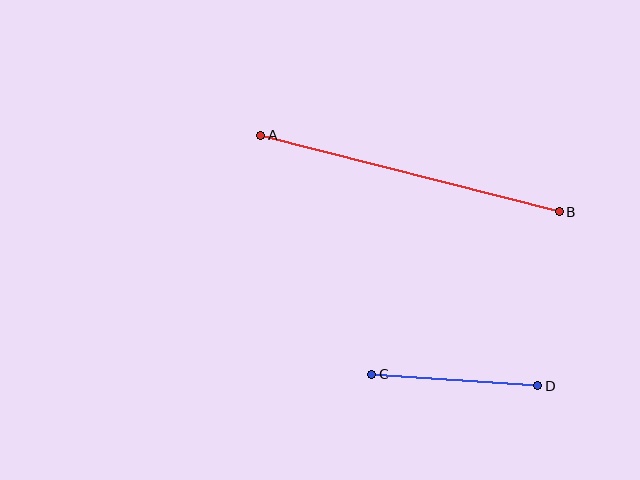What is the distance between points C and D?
The distance is approximately 167 pixels.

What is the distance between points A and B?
The distance is approximately 308 pixels.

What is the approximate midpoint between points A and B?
The midpoint is at approximately (410, 174) pixels.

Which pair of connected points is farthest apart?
Points A and B are farthest apart.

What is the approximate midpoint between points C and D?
The midpoint is at approximately (455, 380) pixels.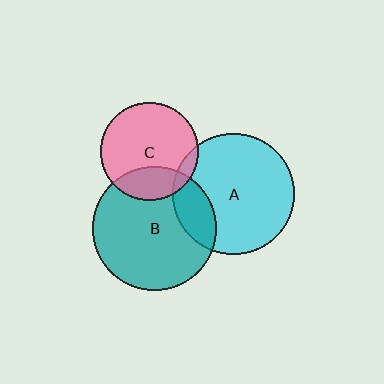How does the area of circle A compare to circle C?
Approximately 1.5 times.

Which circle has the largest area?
Circle B (teal).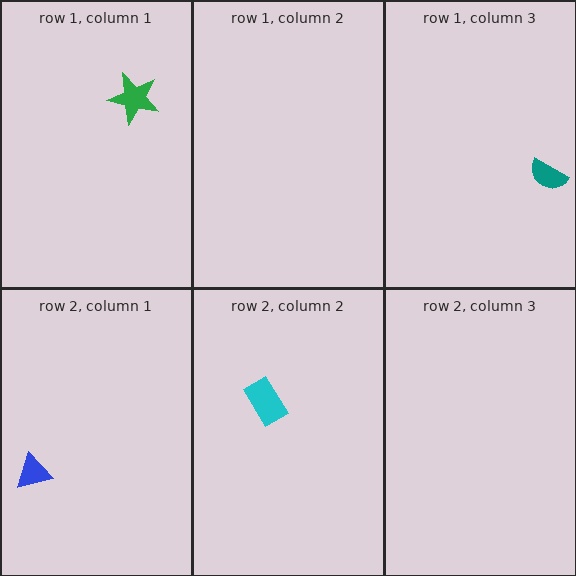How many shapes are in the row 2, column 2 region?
1.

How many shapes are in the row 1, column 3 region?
1.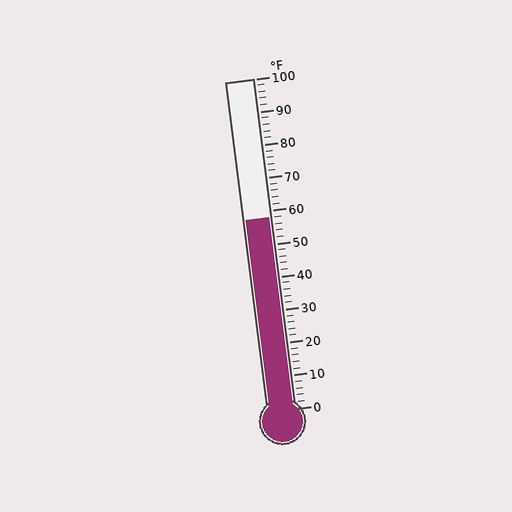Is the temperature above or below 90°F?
The temperature is below 90°F.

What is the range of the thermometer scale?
The thermometer scale ranges from 0°F to 100°F.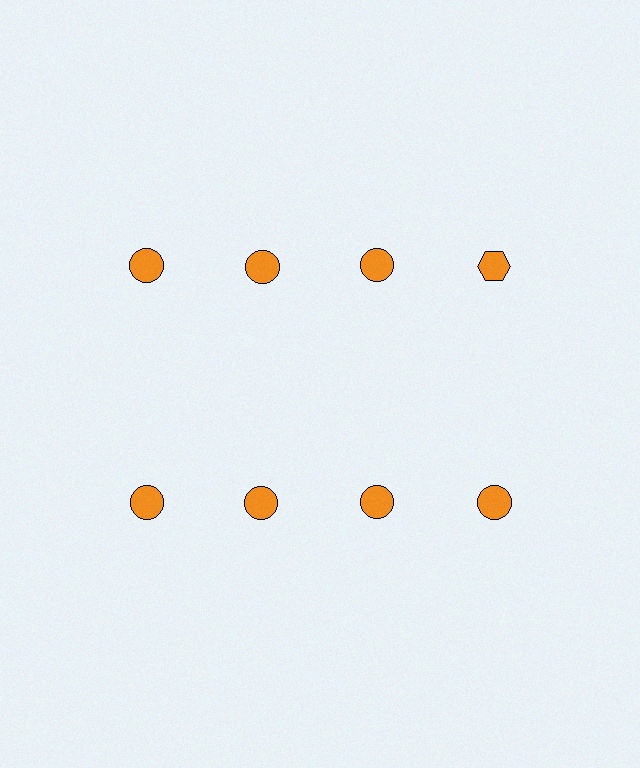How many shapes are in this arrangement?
There are 8 shapes arranged in a grid pattern.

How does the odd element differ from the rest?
It has a different shape: hexagon instead of circle.